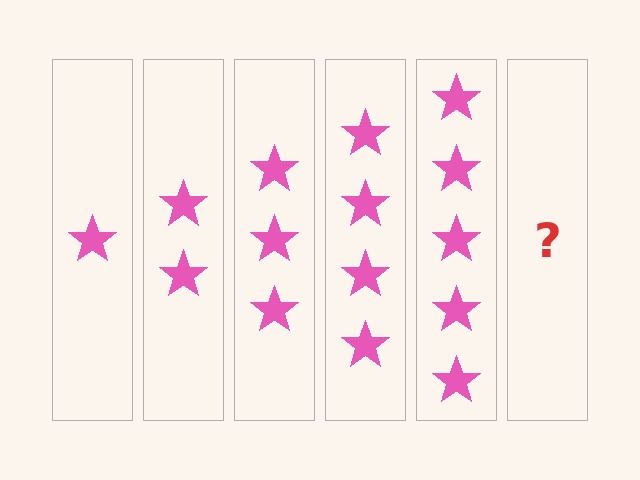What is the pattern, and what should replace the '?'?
The pattern is that each step adds one more star. The '?' should be 6 stars.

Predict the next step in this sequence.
The next step is 6 stars.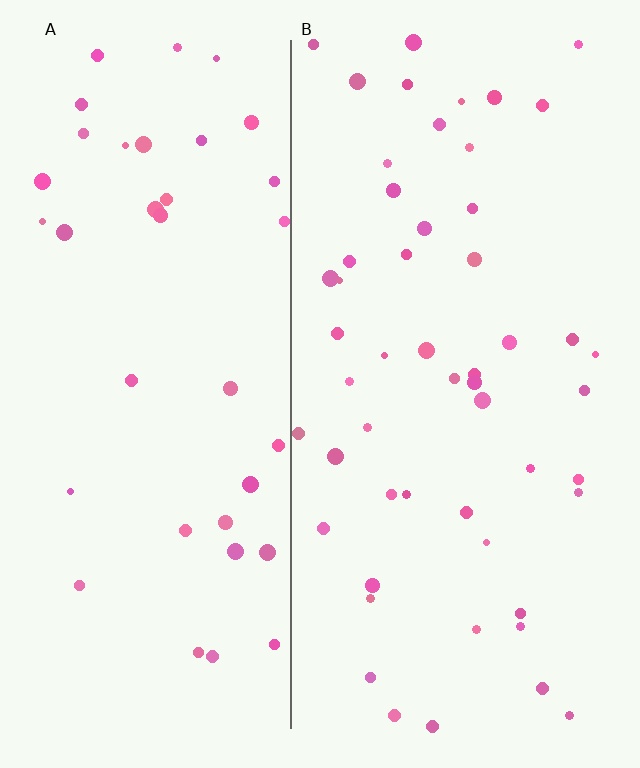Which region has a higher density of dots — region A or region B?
B (the right).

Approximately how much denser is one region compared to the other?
Approximately 1.4× — region B over region A.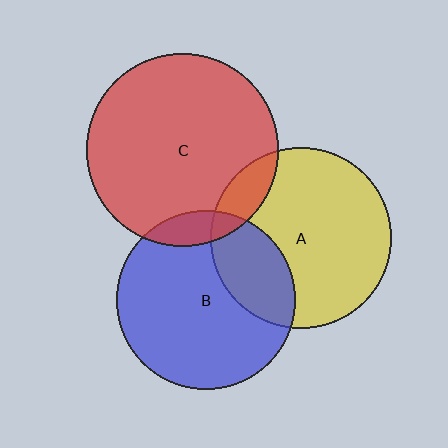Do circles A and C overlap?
Yes.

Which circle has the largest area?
Circle C (red).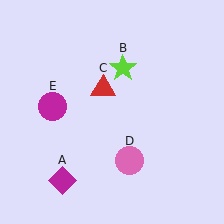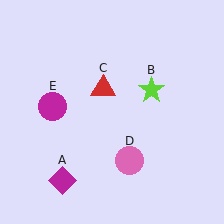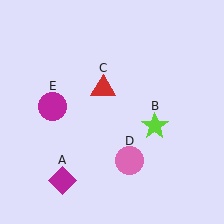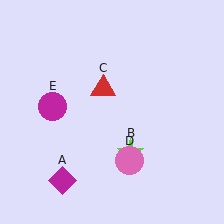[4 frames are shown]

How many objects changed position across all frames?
1 object changed position: lime star (object B).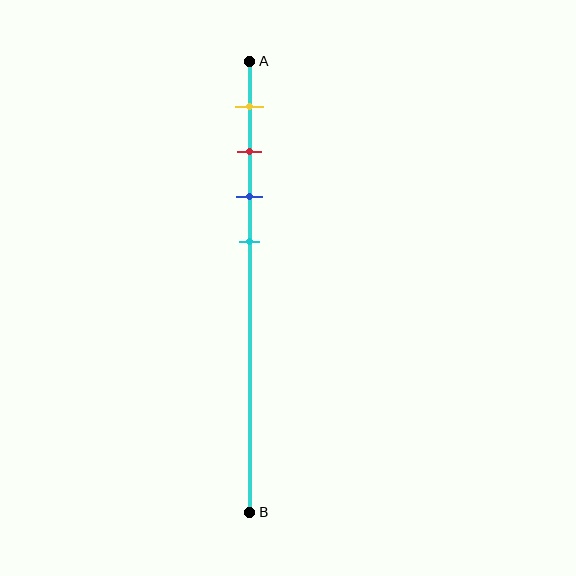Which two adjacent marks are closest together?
The red and blue marks are the closest adjacent pair.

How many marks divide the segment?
There are 4 marks dividing the segment.